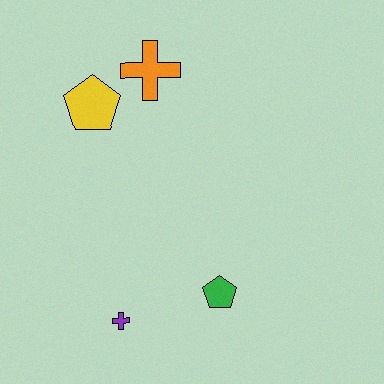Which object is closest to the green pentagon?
The purple cross is closest to the green pentagon.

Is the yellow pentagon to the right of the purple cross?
No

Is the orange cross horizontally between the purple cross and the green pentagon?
Yes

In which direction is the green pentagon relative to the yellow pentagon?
The green pentagon is below the yellow pentagon.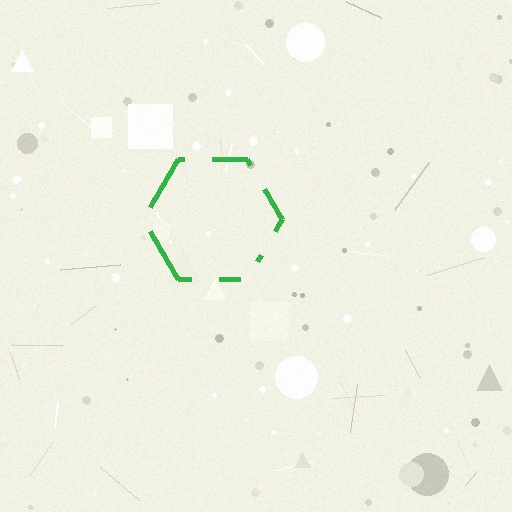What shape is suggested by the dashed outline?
The dashed outline suggests a hexagon.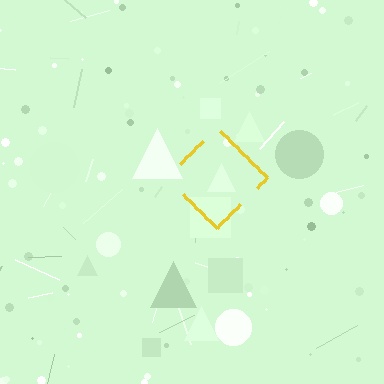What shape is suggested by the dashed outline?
The dashed outline suggests a diamond.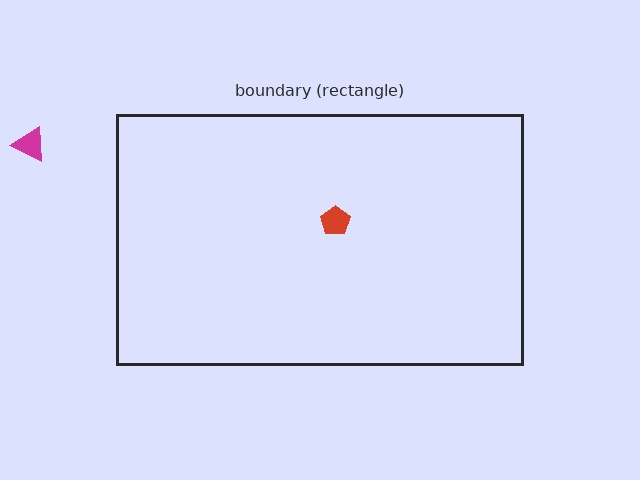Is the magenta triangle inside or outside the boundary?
Outside.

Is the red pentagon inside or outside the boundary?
Inside.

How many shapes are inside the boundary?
1 inside, 1 outside.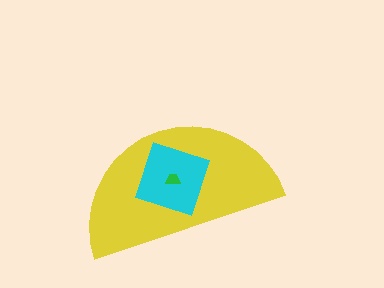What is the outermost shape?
The yellow semicircle.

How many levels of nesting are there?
3.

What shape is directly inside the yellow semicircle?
The cyan square.